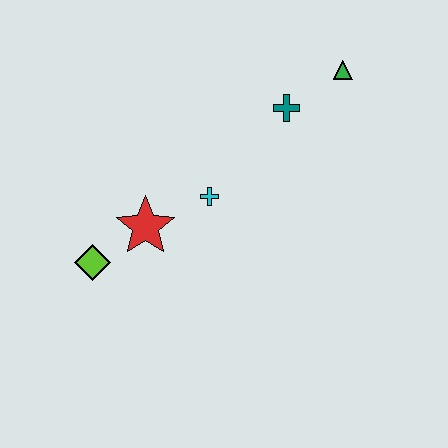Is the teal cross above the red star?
Yes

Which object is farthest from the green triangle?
The lime diamond is farthest from the green triangle.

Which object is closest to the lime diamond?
The red star is closest to the lime diamond.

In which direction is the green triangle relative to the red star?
The green triangle is to the right of the red star.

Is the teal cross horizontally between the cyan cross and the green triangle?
Yes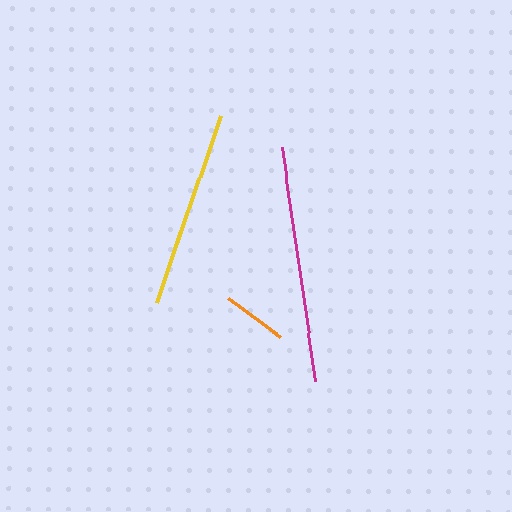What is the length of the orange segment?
The orange segment is approximately 66 pixels long.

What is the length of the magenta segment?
The magenta segment is approximately 237 pixels long.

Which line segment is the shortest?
The orange line is the shortest at approximately 66 pixels.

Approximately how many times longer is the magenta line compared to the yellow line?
The magenta line is approximately 1.2 times the length of the yellow line.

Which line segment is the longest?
The magenta line is the longest at approximately 237 pixels.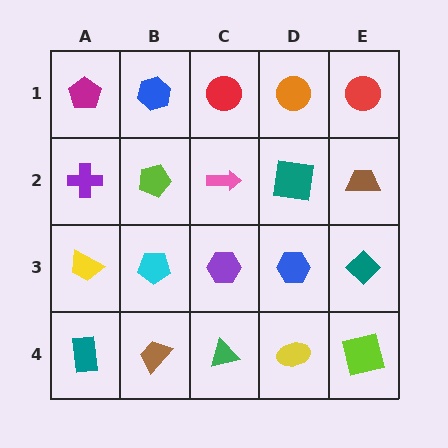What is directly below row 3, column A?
A teal rectangle.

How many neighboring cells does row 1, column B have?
3.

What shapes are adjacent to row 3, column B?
A lime pentagon (row 2, column B), a brown trapezoid (row 4, column B), a yellow trapezoid (row 3, column A), a purple hexagon (row 3, column C).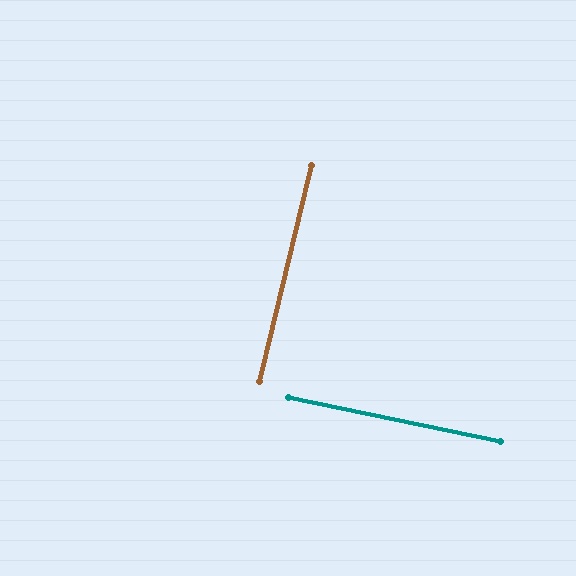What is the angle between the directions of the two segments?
Approximately 88 degrees.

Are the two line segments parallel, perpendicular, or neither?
Perpendicular — they meet at approximately 88°.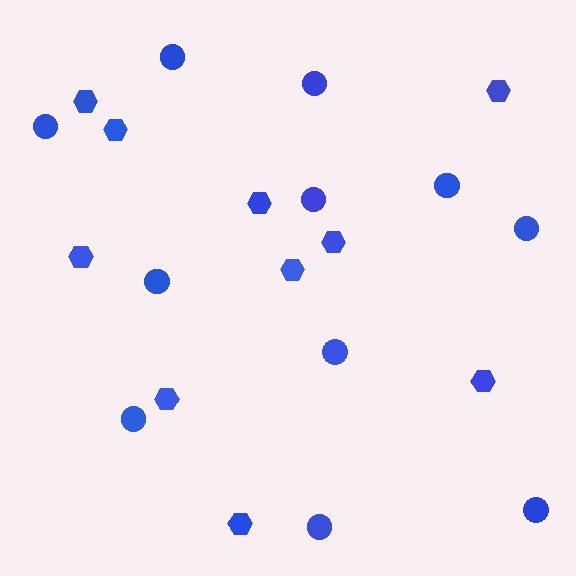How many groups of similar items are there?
There are 2 groups: one group of circles (11) and one group of hexagons (10).